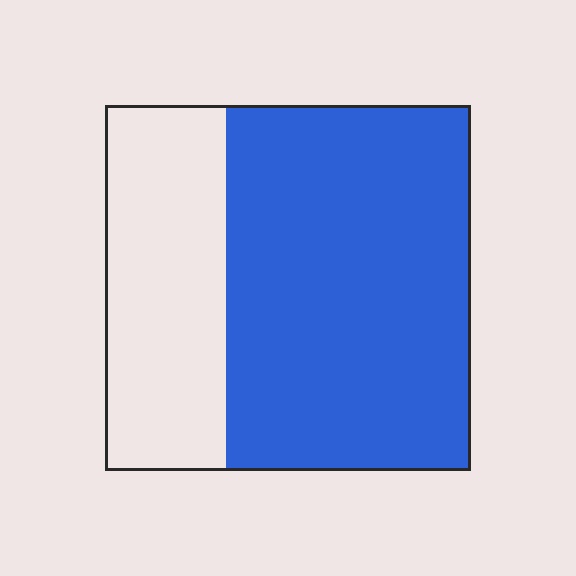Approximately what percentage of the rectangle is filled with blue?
Approximately 65%.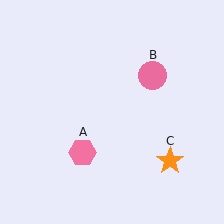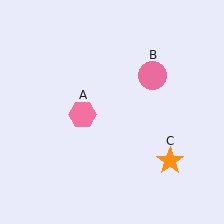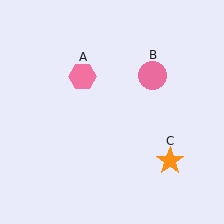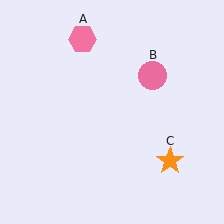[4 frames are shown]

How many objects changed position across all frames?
1 object changed position: pink hexagon (object A).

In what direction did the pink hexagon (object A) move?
The pink hexagon (object A) moved up.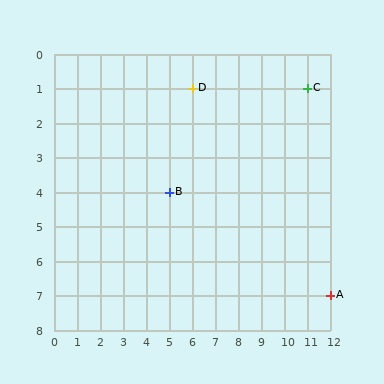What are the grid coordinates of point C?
Point C is at grid coordinates (11, 1).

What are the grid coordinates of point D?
Point D is at grid coordinates (6, 1).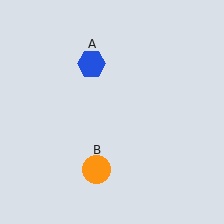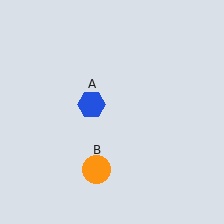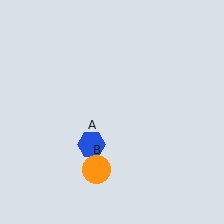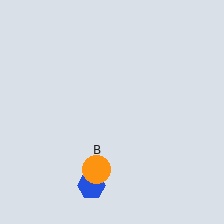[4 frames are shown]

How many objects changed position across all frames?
1 object changed position: blue hexagon (object A).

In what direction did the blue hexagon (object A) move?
The blue hexagon (object A) moved down.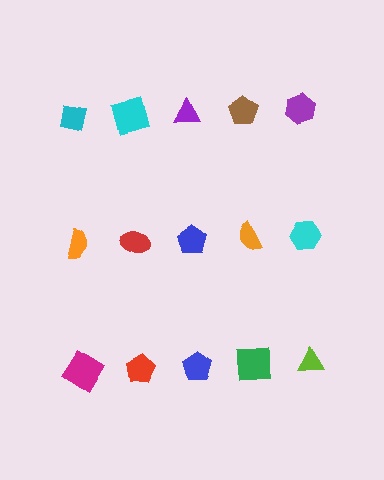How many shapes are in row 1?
5 shapes.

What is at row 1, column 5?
A purple hexagon.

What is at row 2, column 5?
A cyan hexagon.